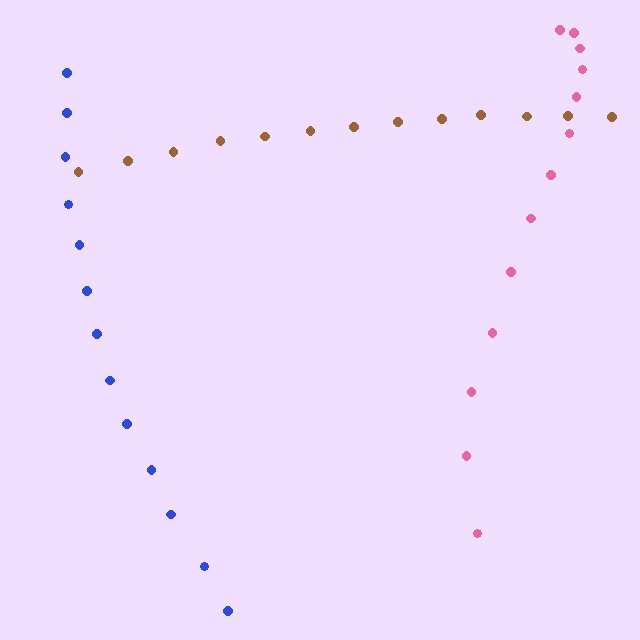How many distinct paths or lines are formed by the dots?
There are 3 distinct paths.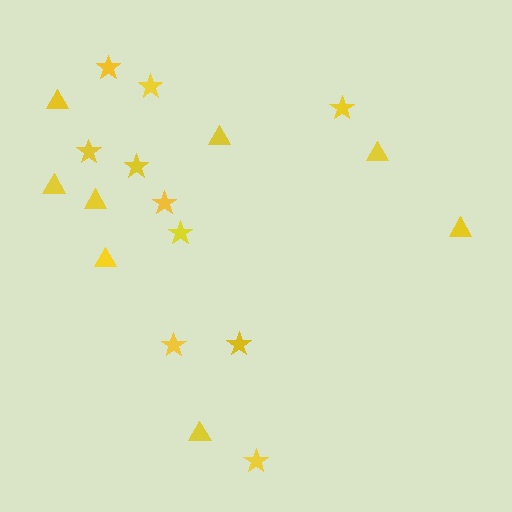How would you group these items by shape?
There are 2 groups: one group of triangles (8) and one group of stars (10).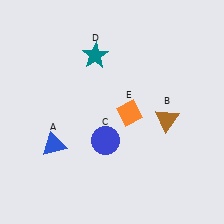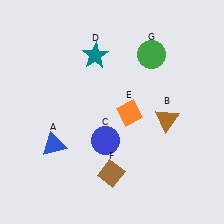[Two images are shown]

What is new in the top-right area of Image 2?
A green circle (G) was added in the top-right area of Image 2.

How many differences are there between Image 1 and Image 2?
There are 2 differences between the two images.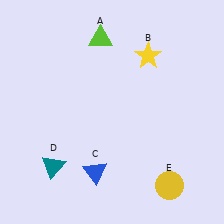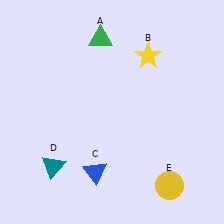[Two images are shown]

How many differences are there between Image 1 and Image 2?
There is 1 difference between the two images.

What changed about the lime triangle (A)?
In Image 1, A is lime. In Image 2, it changed to green.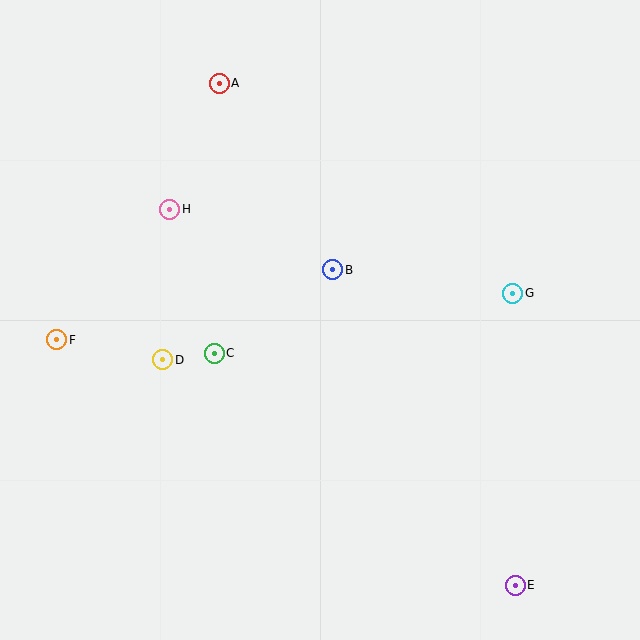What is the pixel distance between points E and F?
The distance between E and F is 520 pixels.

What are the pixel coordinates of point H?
Point H is at (170, 209).